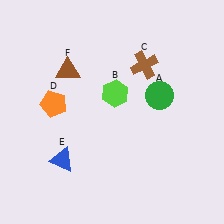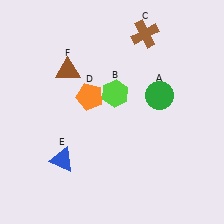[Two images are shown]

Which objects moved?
The objects that moved are: the brown cross (C), the orange pentagon (D).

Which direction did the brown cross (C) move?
The brown cross (C) moved up.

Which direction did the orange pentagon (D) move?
The orange pentagon (D) moved right.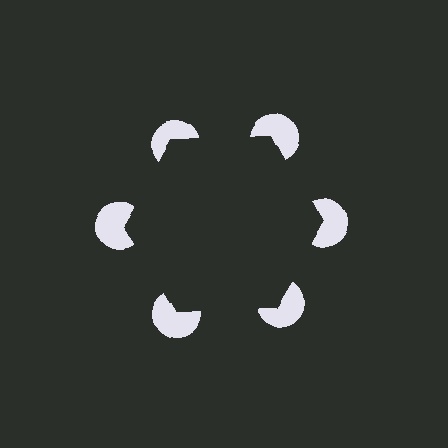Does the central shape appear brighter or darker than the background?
It typically appears slightly darker than the background, even though no actual brightness change is drawn.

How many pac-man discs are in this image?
There are 6 — one at each vertex of the illusory hexagon.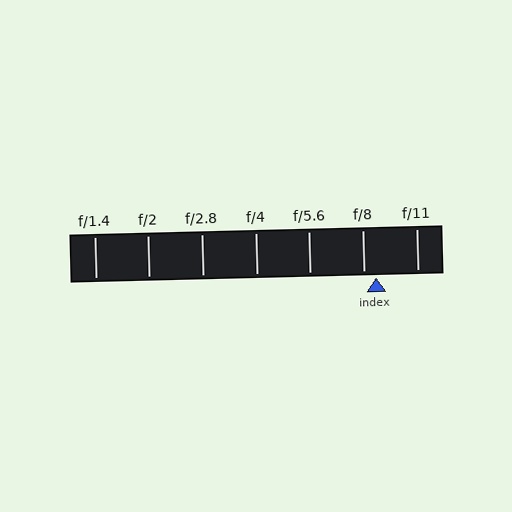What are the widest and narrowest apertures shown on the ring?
The widest aperture shown is f/1.4 and the narrowest is f/11.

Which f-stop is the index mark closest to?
The index mark is closest to f/8.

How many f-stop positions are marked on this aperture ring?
There are 7 f-stop positions marked.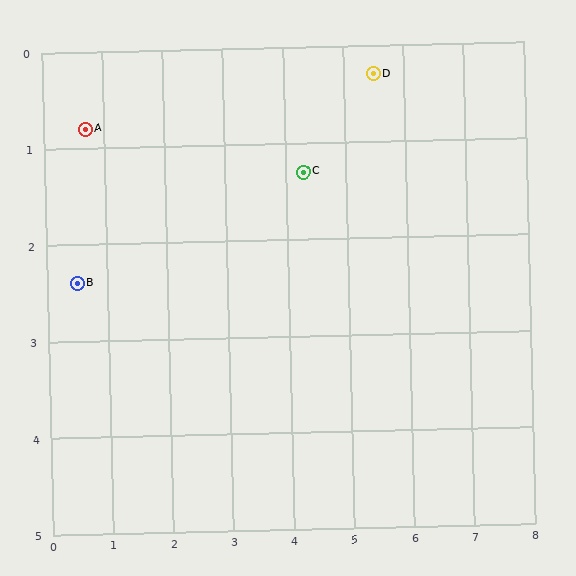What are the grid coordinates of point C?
Point C is at approximately (4.3, 1.3).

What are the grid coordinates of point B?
Point B is at approximately (0.5, 2.4).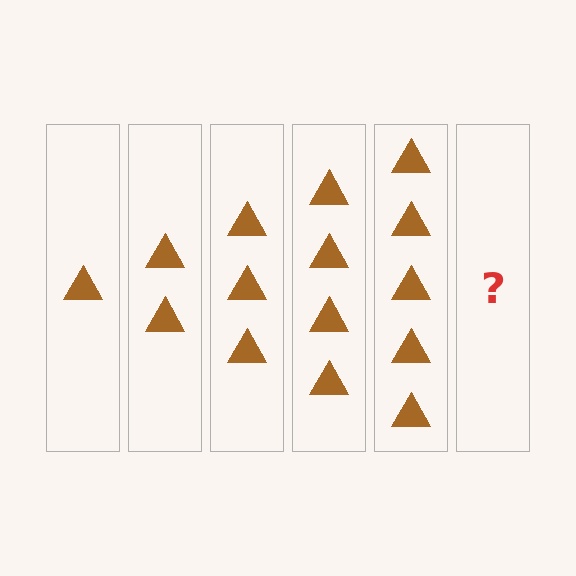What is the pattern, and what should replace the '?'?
The pattern is that each step adds one more triangle. The '?' should be 6 triangles.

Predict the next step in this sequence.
The next step is 6 triangles.